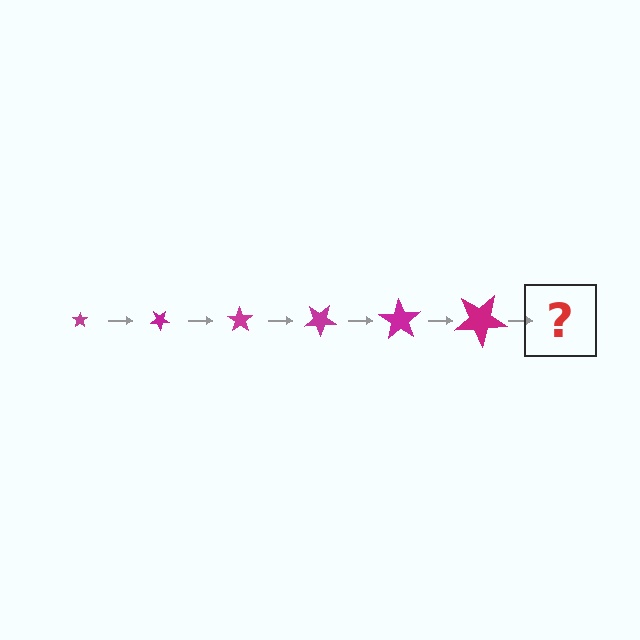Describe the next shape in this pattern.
It should be a star, larger than the previous one and rotated 210 degrees from the start.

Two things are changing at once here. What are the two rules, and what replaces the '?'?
The two rules are that the star grows larger each step and it rotates 35 degrees each step. The '?' should be a star, larger than the previous one and rotated 210 degrees from the start.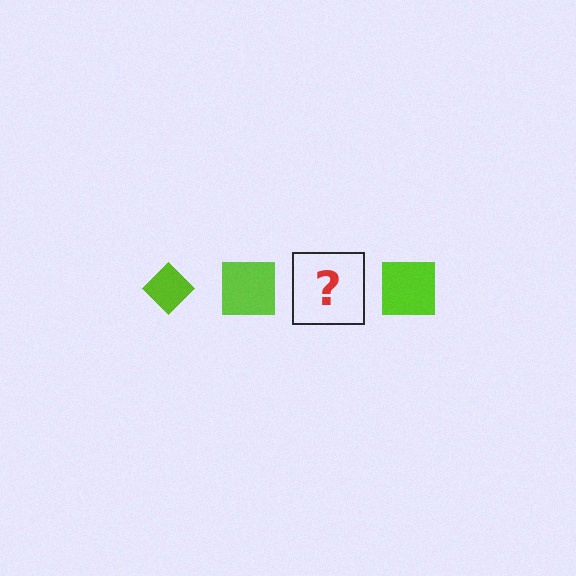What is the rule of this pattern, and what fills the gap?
The rule is that the pattern cycles through diamond, square shapes in lime. The gap should be filled with a lime diamond.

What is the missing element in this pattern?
The missing element is a lime diamond.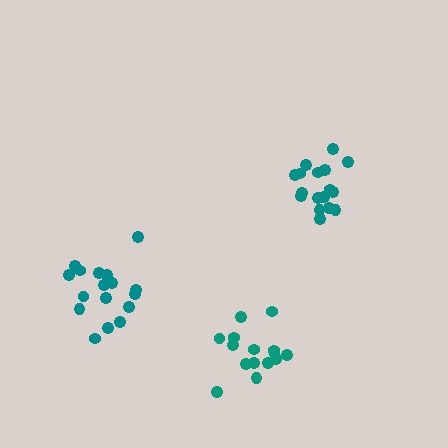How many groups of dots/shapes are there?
There are 3 groups.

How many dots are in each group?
Group 1: 18 dots, Group 2: 18 dots, Group 3: 15 dots (51 total).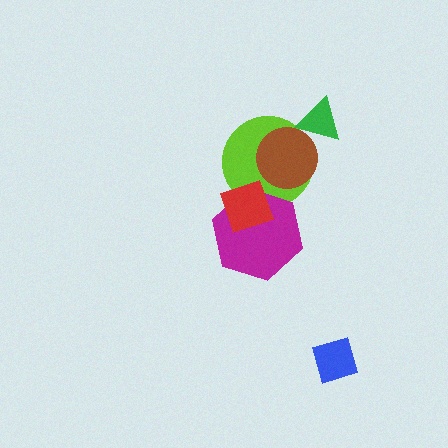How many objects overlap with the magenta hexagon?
2 objects overlap with the magenta hexagon.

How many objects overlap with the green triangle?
1 object overlaps with the green triangle.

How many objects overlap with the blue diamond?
0 objects overlap with the blue diamond.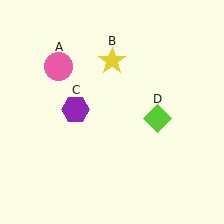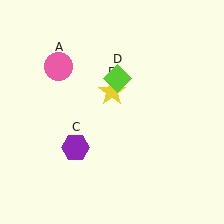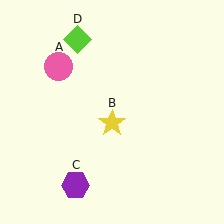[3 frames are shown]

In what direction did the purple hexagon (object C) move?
The purple hexagon (object C) moved down.